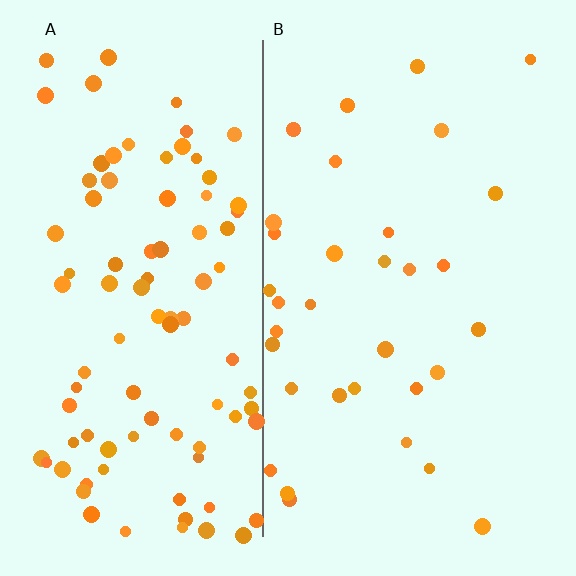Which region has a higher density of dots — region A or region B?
A (the left).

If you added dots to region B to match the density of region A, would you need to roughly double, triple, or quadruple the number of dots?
Approximately triple.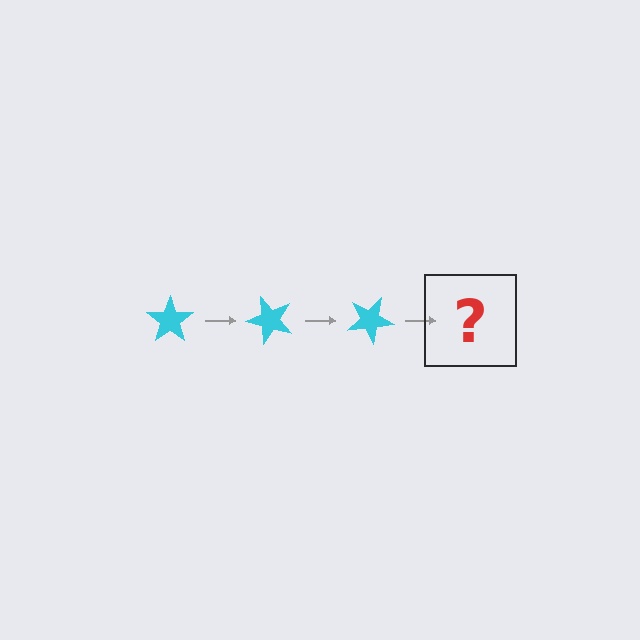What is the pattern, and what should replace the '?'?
The pattern is that the star rotates 50 degrees each step. The '?' should be a cyan star rotated 150 degrees.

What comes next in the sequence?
The next element should be a cyan star rotated 150 degrees.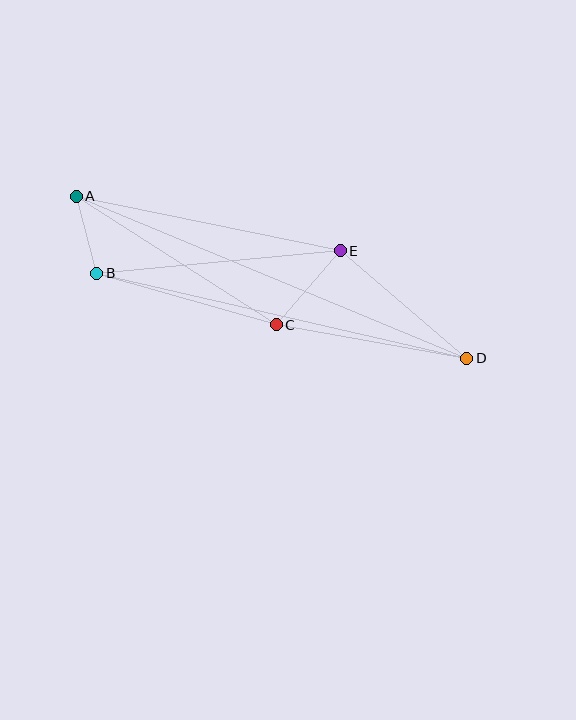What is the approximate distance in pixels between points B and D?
The distance between B and D is approximately 380 pixels.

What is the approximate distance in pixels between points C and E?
The distance between C and E is approximately 98 pixels.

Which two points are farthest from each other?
Points A and D are farthest from each other.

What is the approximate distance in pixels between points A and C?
The distance between A and C is approximately 237 pixels.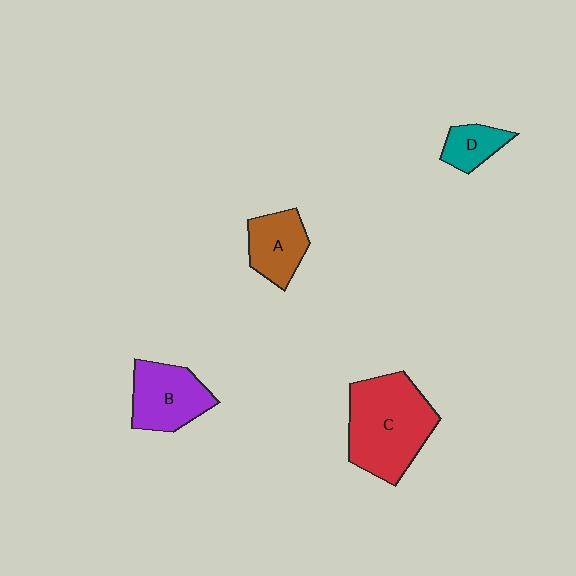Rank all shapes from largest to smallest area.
From largest to smallest: C (red), B (purple), A (brown), D (teal).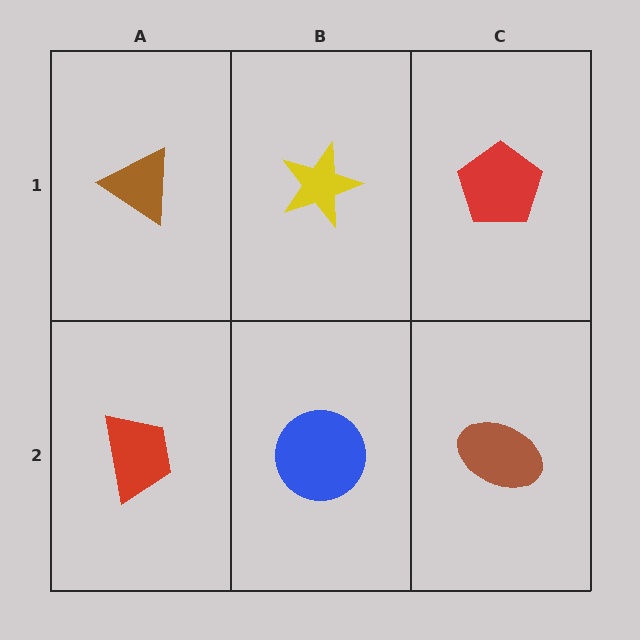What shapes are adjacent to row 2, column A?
A brown triangle (row 1, column A), a blue circle (row 2, column B).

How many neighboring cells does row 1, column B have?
3.